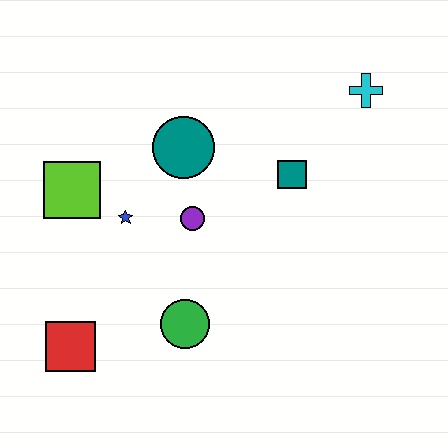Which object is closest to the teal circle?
The purple circle is closest to the teal circle.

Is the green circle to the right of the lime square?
Yes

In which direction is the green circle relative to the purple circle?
The green circle is below the purple circle.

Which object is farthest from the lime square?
The cyan cross is farthest from the lime square.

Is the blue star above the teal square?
No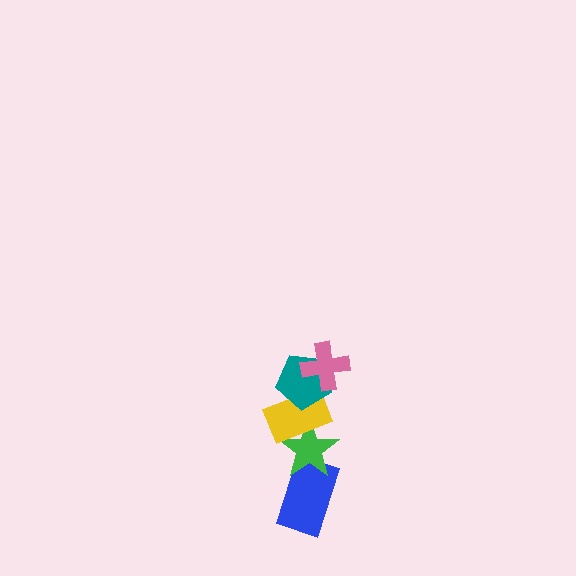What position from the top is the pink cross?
The pink cross is 1st from the top.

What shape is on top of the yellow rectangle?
The teal pentagon is on top of the yellow rectangle.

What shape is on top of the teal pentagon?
The pink cross is on top of the teal pentagon.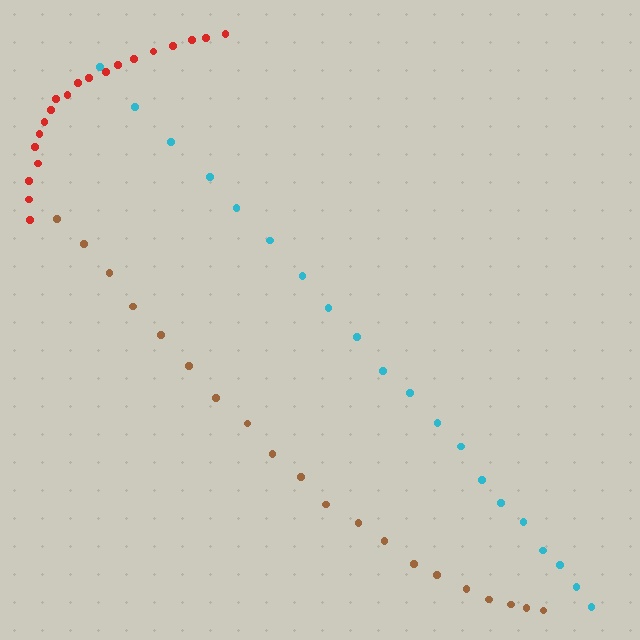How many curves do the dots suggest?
There are 3 distinct paths.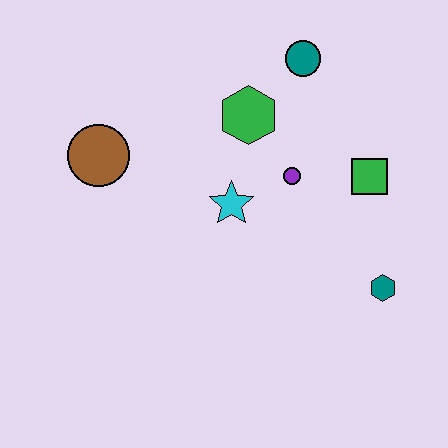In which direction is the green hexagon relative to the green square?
The green hexagon is to the left of the green square.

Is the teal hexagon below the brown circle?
Yes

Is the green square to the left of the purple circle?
No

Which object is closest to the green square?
The purple circle is closest to the green square.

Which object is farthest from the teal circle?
The teal hexagon is farthest from the teal circle.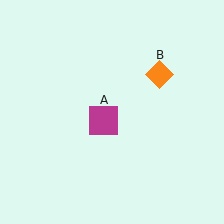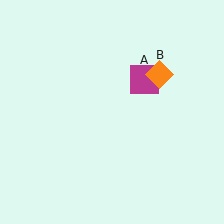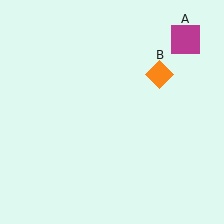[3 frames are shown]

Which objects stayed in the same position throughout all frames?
Orange diamond (object B) remained stationary.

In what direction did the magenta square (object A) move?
The magenta square (object A) moved up and to the right.